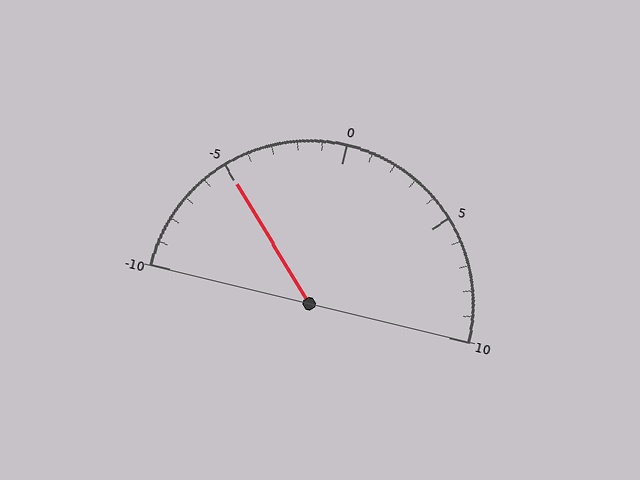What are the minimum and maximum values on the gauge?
The gauge ranges from -10 to 10.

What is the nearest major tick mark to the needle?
The nearest major tick mark is -5.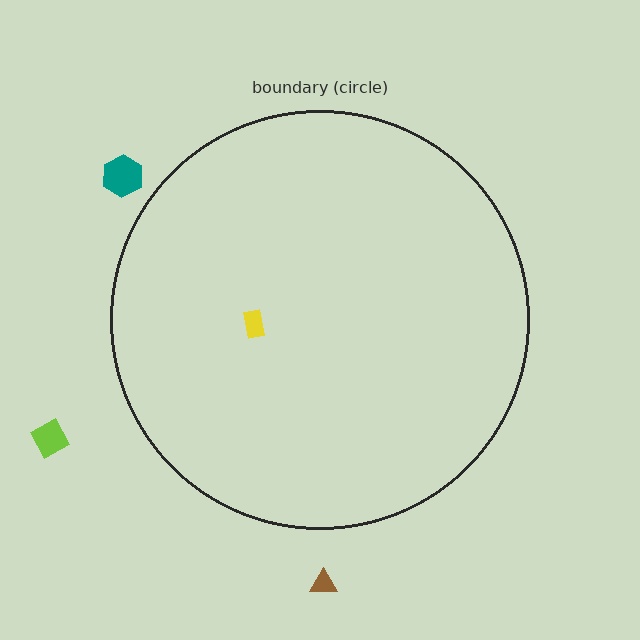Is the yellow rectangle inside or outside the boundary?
Inside.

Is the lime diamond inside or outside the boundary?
Outside.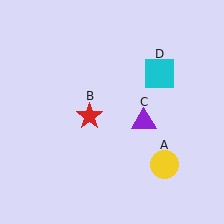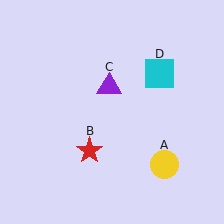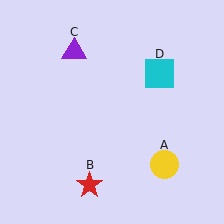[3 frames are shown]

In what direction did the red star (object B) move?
The red star (object B) moved down.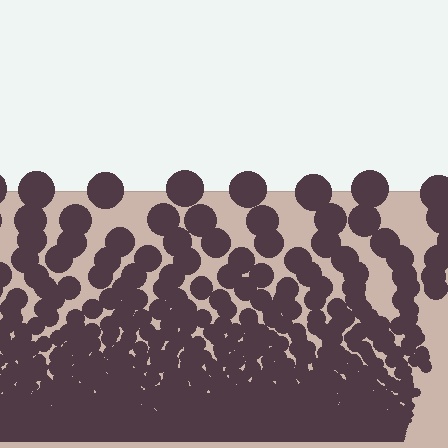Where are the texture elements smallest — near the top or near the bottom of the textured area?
Near the bottom.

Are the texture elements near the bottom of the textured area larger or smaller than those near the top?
Smaller. The gradient is inverted — elements near the bottom are smaller and denser.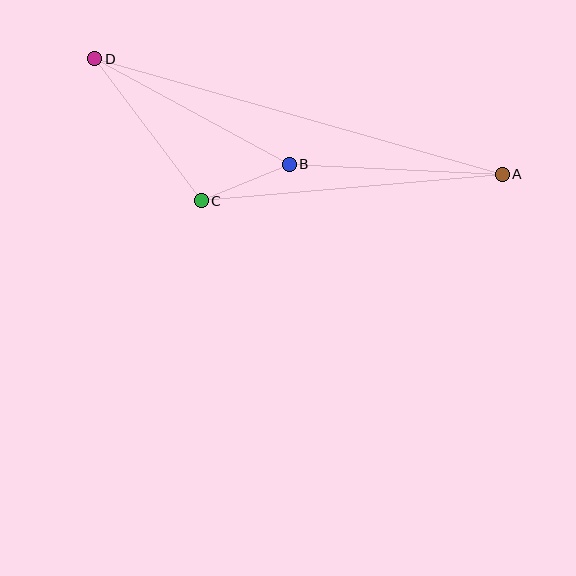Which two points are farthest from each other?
Points A and D are farthest from each other.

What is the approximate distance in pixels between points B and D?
The distance between B and D is approximately 221 pixels.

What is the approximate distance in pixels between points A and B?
The distance between A and B is approximately 214 pixels.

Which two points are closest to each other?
Points B and C are closest to each other.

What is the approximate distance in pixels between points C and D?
The distance between C and D is approximately 178 pixels.